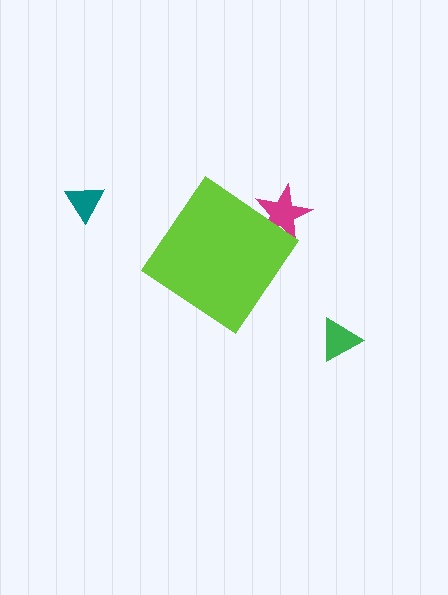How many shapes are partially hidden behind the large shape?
1 shape is partially hidden.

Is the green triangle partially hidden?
No, the green triangle is fully visible.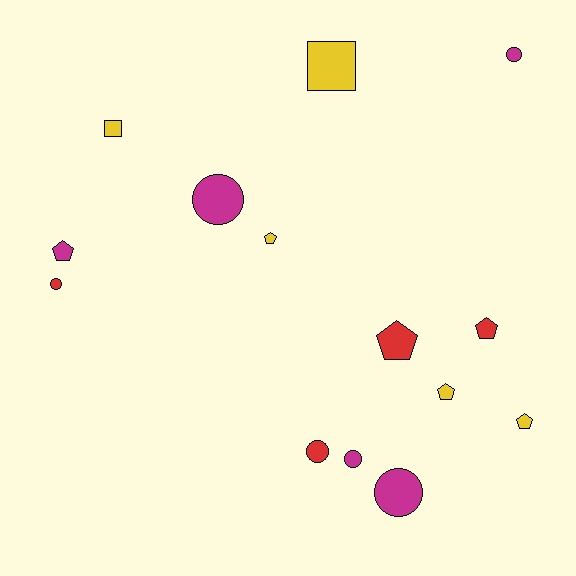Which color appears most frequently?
Magenta, with 5 objects.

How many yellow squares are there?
There are 2 yellow squares.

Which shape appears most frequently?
Circle, with 6 objects.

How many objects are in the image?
There are 14 objects.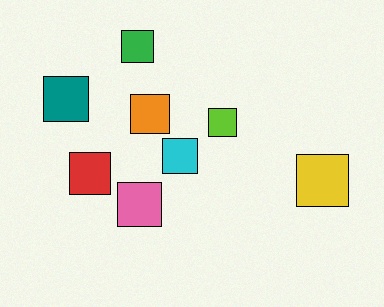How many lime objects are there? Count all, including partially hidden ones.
There is 1 lime object.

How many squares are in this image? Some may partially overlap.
There are 8 squares.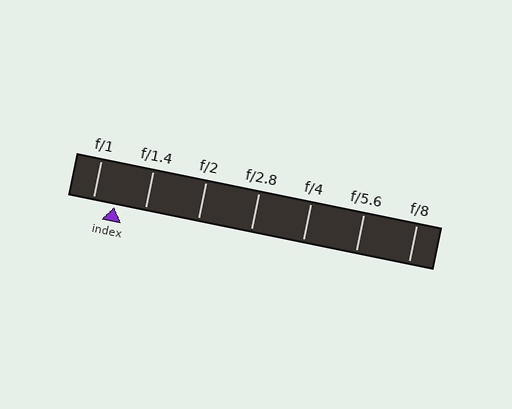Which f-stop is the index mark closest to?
The index mark is closest to f/1.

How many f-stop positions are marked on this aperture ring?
There are 7 f-stop positions marked.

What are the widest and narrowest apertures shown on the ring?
The widest aperture shown is f/1 and the narrowest is f/8.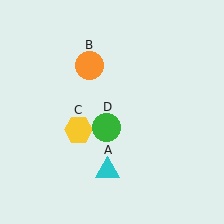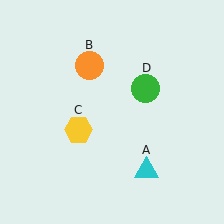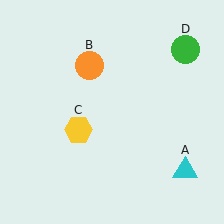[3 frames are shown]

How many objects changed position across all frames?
2 objects changed position: cyan triangle (object A), green circle (object D).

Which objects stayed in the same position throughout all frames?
Orange circle (object B) and yellow hexagon (object C) remained stationary.